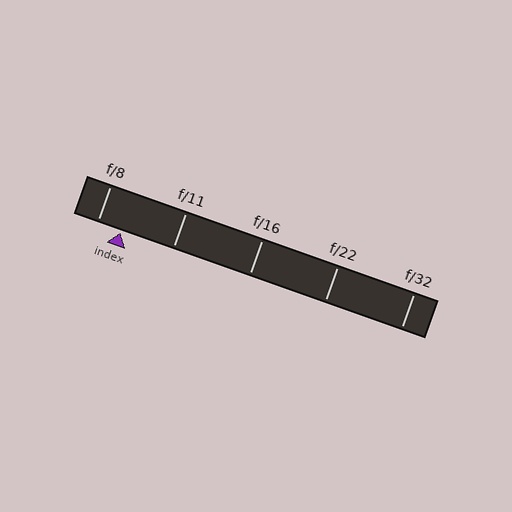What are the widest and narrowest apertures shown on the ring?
The widest aperture shown is f/8 and the narrowest is f/32.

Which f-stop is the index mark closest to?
The index mark is closest to f/8.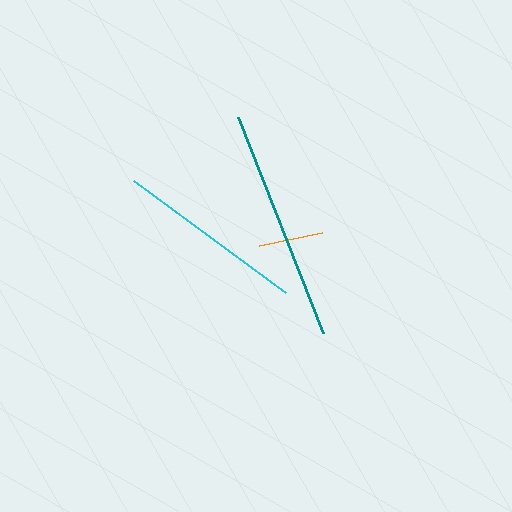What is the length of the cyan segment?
The cyan segment is approximately 189 pixels long.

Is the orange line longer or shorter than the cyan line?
The cyan line is longer than the orange line.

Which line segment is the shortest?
The orange line is the shortest at approximately 64 pixels.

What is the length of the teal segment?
The teal segment is approximately 233 pixels long.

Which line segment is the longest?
The teal line is the longest at approximately 233 pixels.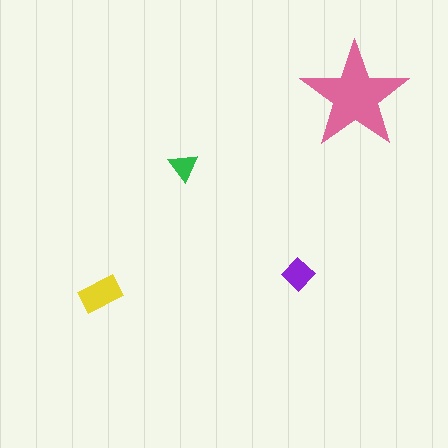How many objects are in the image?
There are 4 objects in the image.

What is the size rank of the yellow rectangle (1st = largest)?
2nd.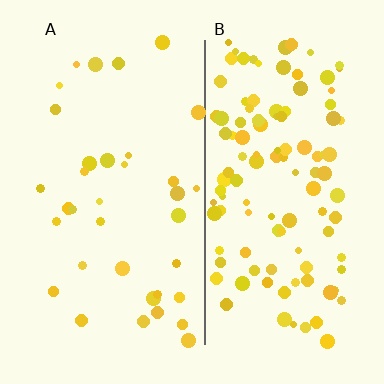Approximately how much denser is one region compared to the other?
Approximately 3.2× — region B over region A.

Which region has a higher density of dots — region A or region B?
B (the right).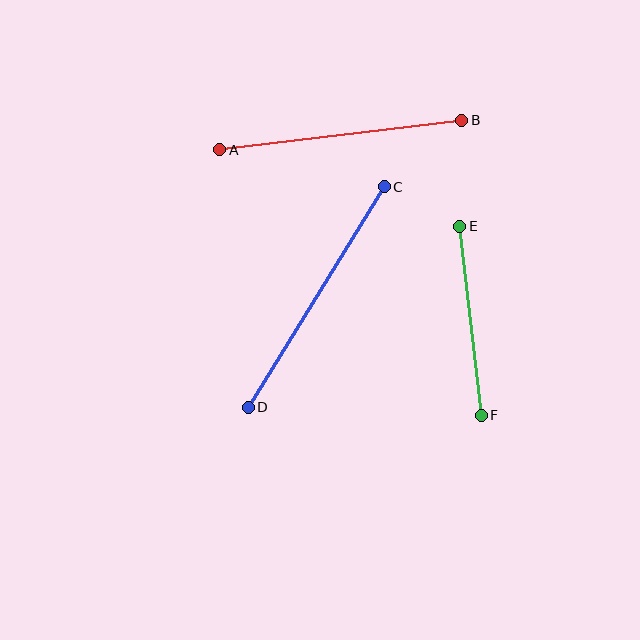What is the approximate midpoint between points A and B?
The midpoint is at approximately (341, 135) pixels.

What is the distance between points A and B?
The distance is approximately 244 pixels.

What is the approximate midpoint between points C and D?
The midpoint is at approximately (316, 297) pixels.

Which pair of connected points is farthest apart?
Points C and D are farthest apart.